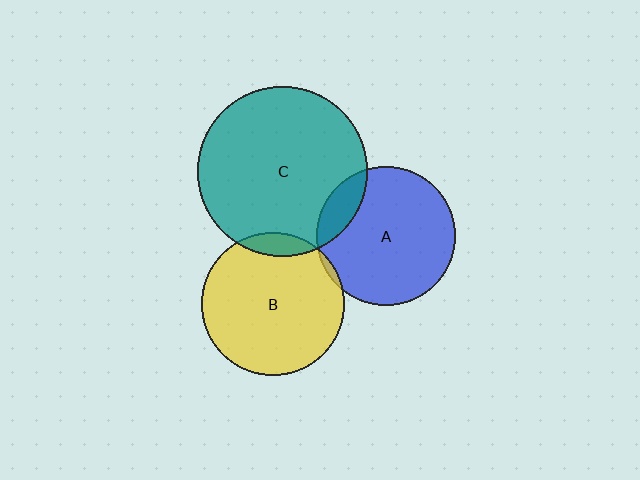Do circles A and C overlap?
Yes.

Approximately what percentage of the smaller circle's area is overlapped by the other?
Approximately 15%.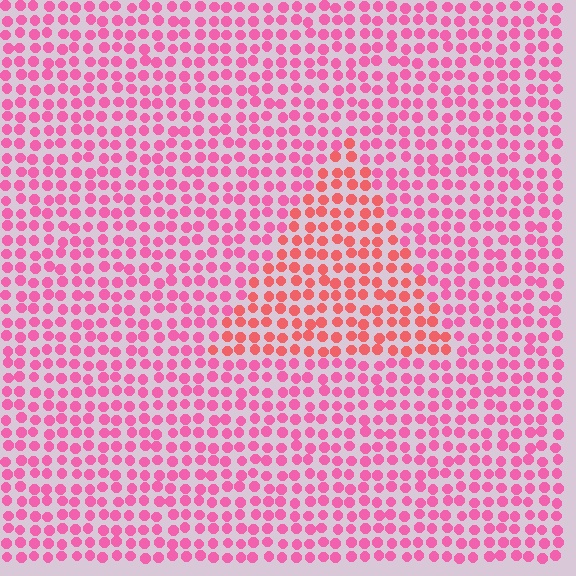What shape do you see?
I see a triangle.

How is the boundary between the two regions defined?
The boundary is defined purely by a slight shift in hue (about 29 degrees). Spacing, size, and orientation are identical on both sides.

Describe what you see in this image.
The image is filled with small pink elements in a uniform arrangement. A triangle-shaped region is visible where the elements are tinted to a slightly different hue, forming a subtle color boundary.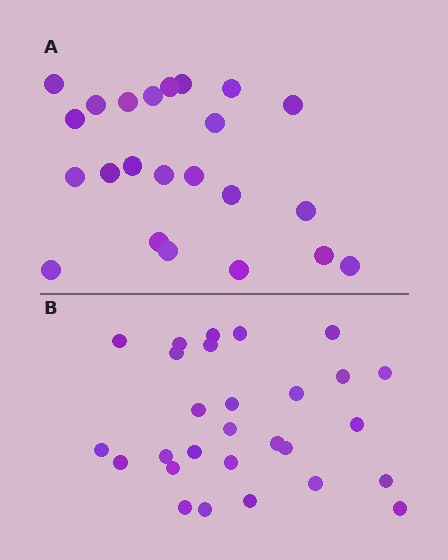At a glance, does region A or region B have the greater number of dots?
Region B (the bottom region) has more dots.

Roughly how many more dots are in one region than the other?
Region B has about 5 more dots than region A.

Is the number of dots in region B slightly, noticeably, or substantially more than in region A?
Region B has only slightly more — the two regions are fairly close. The ratio is roughly 1.2 to 1.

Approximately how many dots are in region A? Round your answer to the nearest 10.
About 20 dots. (The exact count is 23, which rounds to 20.)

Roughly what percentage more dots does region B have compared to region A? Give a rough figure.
About 20% more.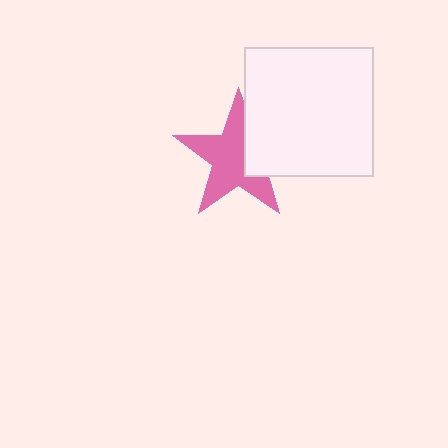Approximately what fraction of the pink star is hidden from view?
Roughly 31% of the pink star is hidden behind the white square.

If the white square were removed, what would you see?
You would see the complete pink star.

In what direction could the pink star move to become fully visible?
The pink star could move left. That would shift it out from behind the white square entirely.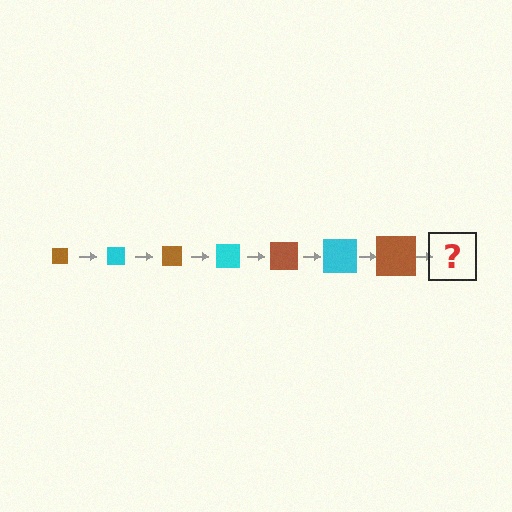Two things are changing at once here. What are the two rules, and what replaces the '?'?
The two rules are that the square grows larger each step and the color cycles through brown and cyan. The '?' should be a cyan square, larger than the previous one.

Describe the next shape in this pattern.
It should be a cyan square, larger than the previous one.